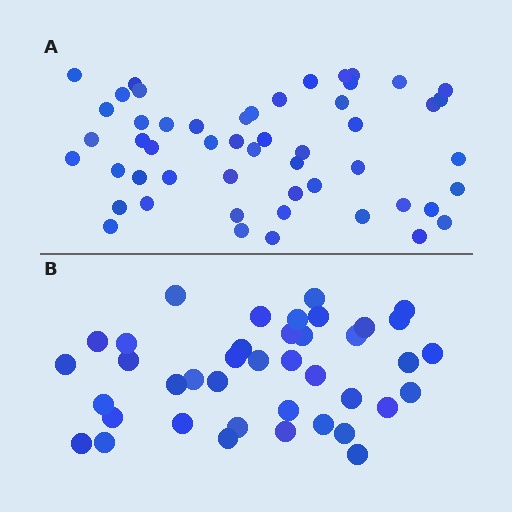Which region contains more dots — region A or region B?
Region A (the top region) has more dots.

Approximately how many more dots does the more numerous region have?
Region A has roughly 12 or so more dots than region B.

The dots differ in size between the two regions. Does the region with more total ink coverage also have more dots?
No. Region B has more total ink coverage because its dots are larger, but region A actually contains more individual dots. Total area can be misleading — the number of items is what matters here.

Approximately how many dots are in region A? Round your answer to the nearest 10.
About 50 dots. (The exact count is 52, which rounds to 50.)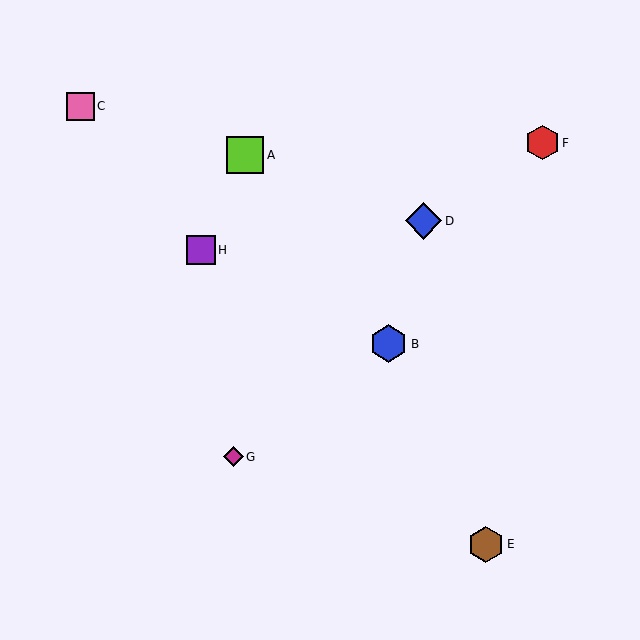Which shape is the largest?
The blue hexagon (labeled B) is the largest.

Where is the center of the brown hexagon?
The center of the brown hexagon is at (486, 544).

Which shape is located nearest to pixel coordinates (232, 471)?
The magenta diamond (labeled G) at (233, 457) is nearest to that location.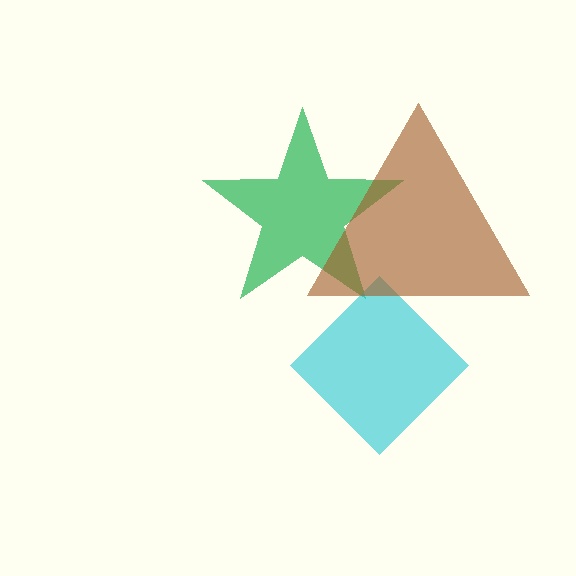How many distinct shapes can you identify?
There are 3 distinct shapes: a green star, a cyan diamond, a brown triangle.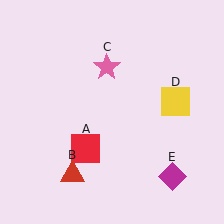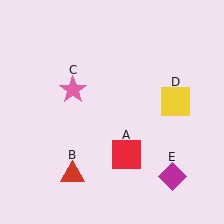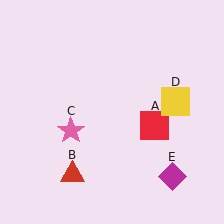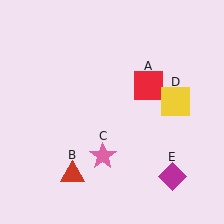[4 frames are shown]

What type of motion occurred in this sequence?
The red square (object A), pink star (object C) rotated counterclockwise around the center of the scene.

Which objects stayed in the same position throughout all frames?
Red triangle (object B) and yellow square (object D) and magenta diamond (object E) remained stationary.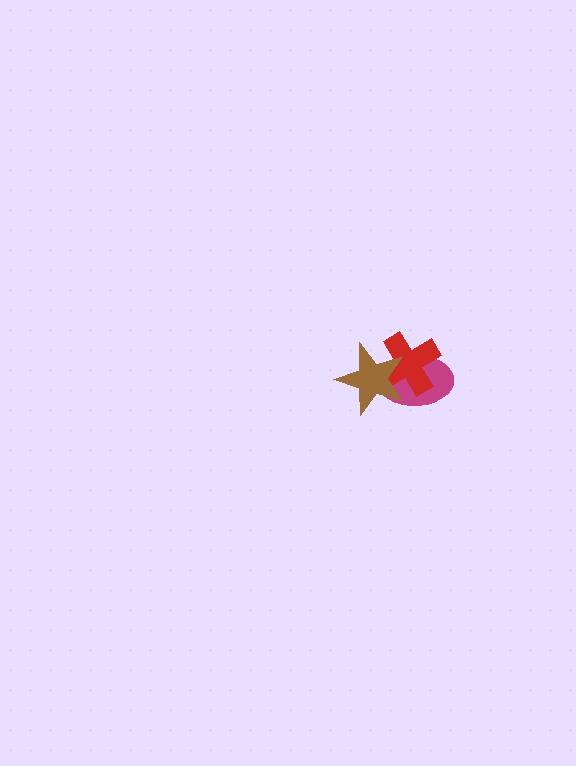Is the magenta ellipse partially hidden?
Yes, it is partially covered by another shape.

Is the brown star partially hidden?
No, no other shape covers it.